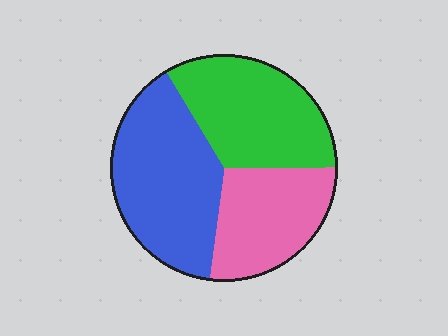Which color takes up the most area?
Blue, at roughly 40%.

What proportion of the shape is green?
Green covers about 35% of the shape.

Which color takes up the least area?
Pink, at roughly 25%.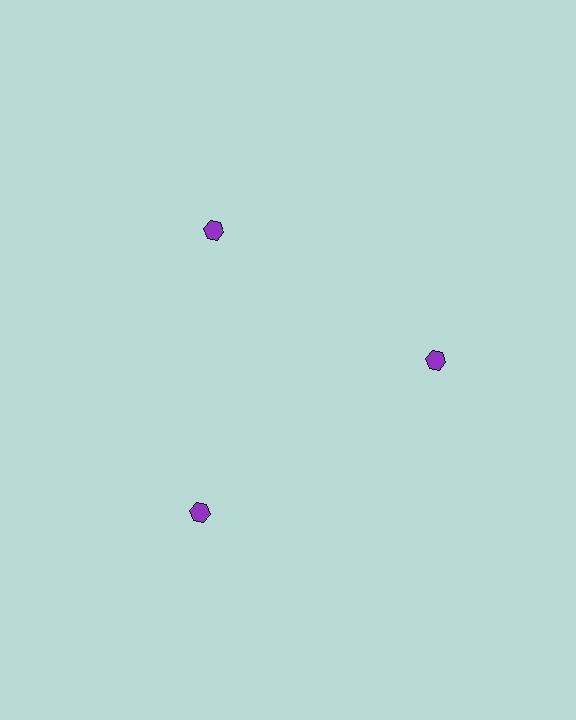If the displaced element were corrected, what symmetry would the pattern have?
It would have 3-fold rotational symmetry — the pattern would map onto itself every 120 degrees.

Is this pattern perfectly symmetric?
No. The 3 purple hexagons are arranged in a ring, but one element near the 7 o'clock position is pushed outward from the center, breaking the 3-fold rotational symmetry.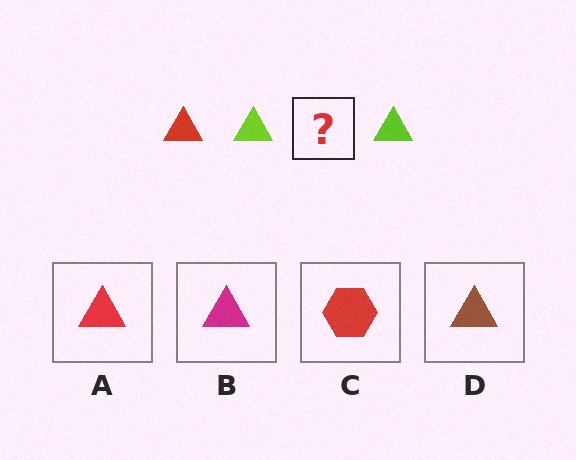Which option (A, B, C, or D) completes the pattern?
A.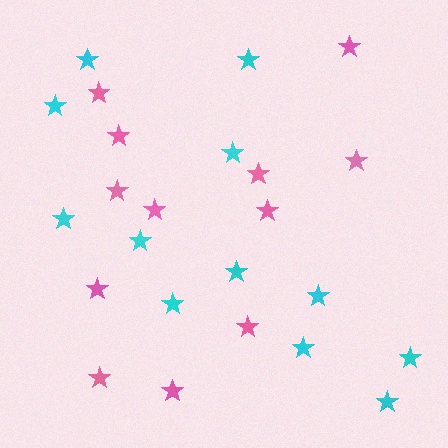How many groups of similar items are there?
There are 2 groups: one group of pink stars (12) and one group of cyan stars (12).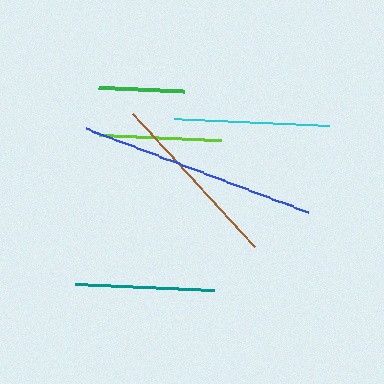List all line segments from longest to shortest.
From longest to shortest: blue, brown, cyan, teal, lime, green.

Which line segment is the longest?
The blue line is the longest at approximately 238 pixels.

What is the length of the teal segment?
The teal segment is approximately 139 pixels long.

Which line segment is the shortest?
The green line is the shortest at approximately 86 pixels.